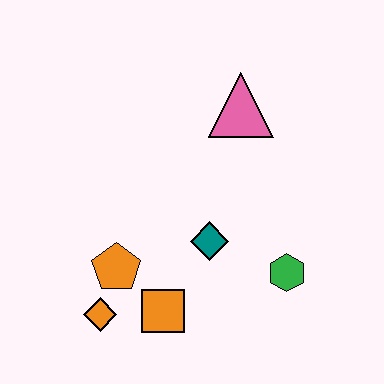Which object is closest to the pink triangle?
The teal diamond is closest to the pink triangle.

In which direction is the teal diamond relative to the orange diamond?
The teal diamond is to the right of the orange diamond.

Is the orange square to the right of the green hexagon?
No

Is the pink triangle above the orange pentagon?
Yes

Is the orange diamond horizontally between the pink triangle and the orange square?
No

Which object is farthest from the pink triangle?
The orange diamond is farthest from the pink triangle.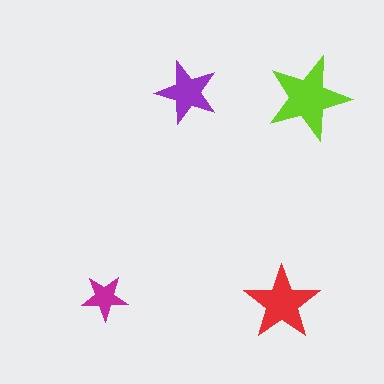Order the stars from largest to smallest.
the lime one, the red one, the purple one, the magenta one.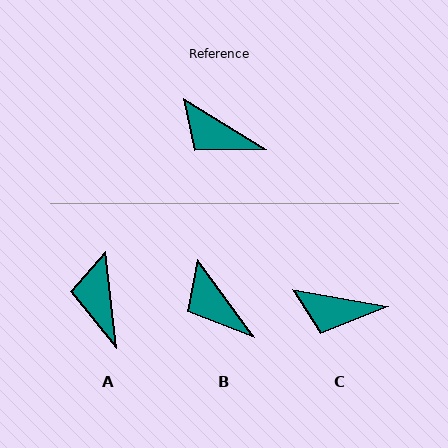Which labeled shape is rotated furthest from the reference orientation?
A, about 52 degrees away.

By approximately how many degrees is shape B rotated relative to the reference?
Approximately 23 degrees clockwise.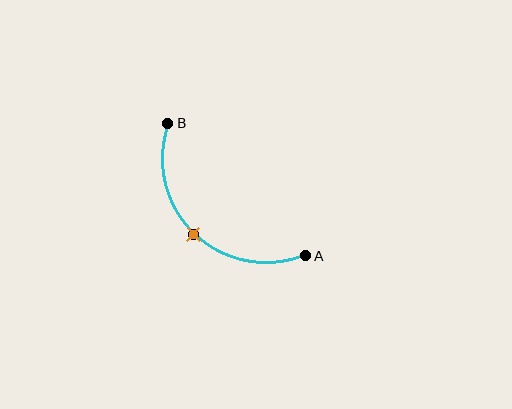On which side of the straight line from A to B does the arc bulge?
The arc bulges below and to the left of the straight line connecting A and B.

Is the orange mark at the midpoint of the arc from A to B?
Yes. The orange mark lies on the arc at equal arc-length from both A and B — it is the arc midpoint.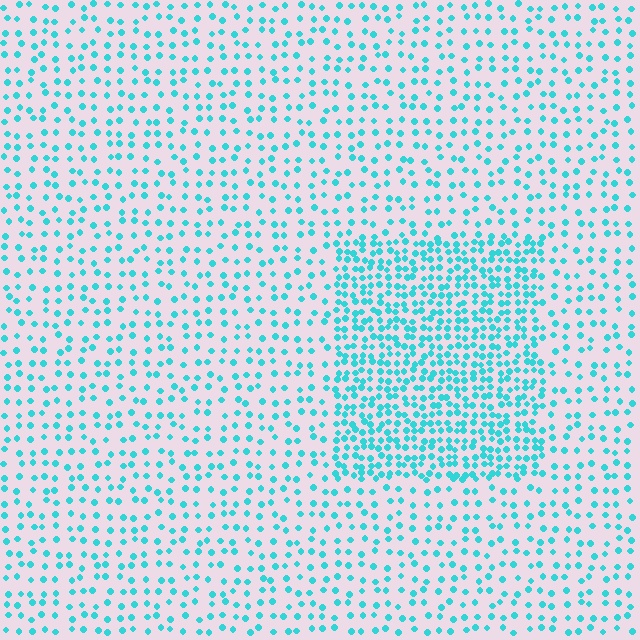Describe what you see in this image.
The image contains small cyan elements arranged at two different densities. A rectangle-shaped region is visible where the elements are more densely packed than the surrounding area.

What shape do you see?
I see a rectangle.